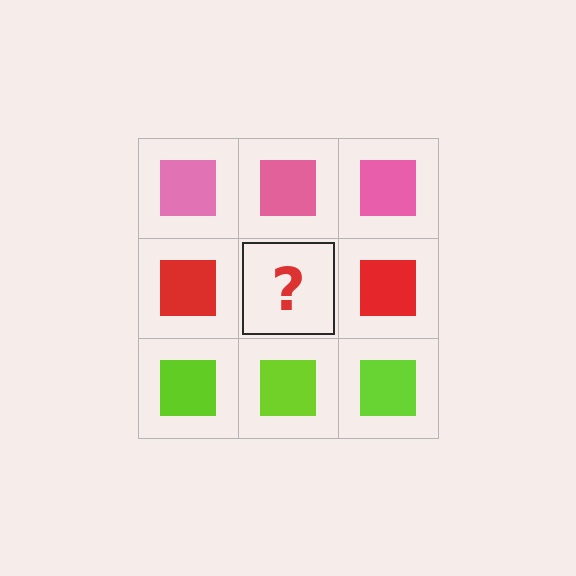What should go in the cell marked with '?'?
The missing cell should contain a red square.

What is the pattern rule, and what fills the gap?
The rule is that each row has a consistent color. The gap should be filled with a red square.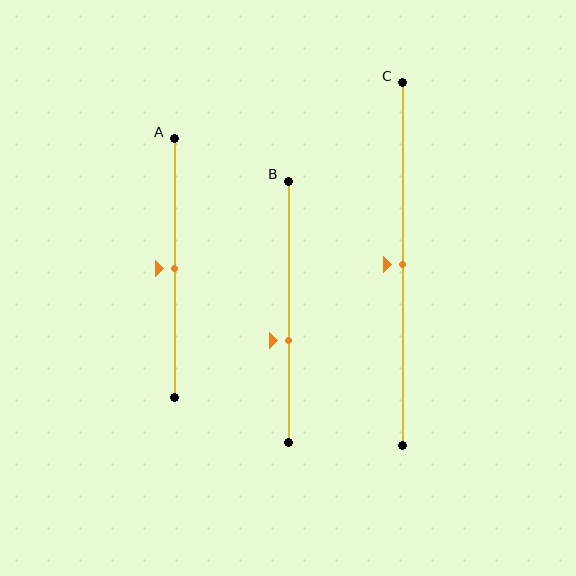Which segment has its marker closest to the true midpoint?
Segment A has its marker closest to the true midpoint.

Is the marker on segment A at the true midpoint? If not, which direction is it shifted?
Yes, the marker on segment A is at the true midpoint.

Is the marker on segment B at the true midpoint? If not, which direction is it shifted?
No, the marker on segment B is shifted downward by about 11% of the segment length.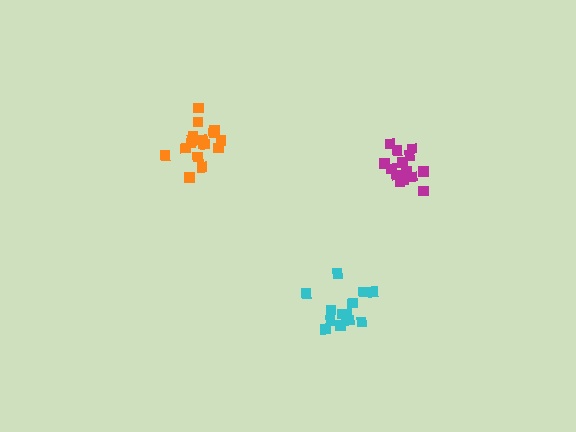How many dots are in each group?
Group 1: 14 dots, Group 2: 14 dots, Group 3: 17 dots (45 total).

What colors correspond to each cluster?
The clusters are colored: cyan, magenta, orange.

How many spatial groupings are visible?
There are 3 spatial groupings.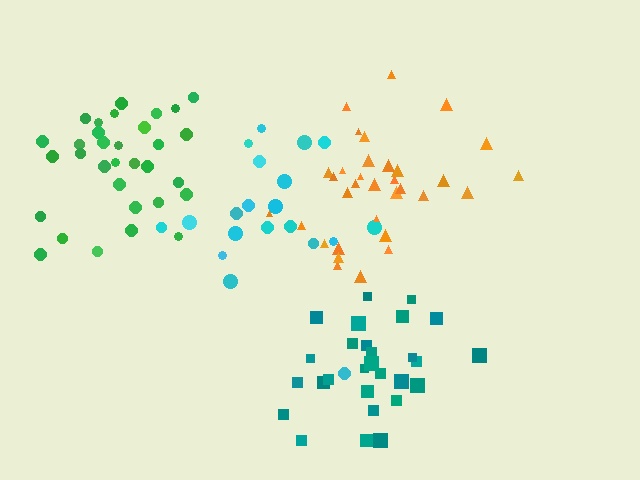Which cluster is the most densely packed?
Teal.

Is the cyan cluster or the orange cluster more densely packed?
Orange.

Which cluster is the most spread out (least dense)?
Cyan.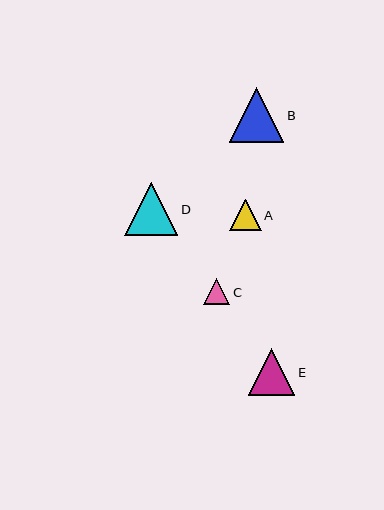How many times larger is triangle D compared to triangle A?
Triangle D is approximately 1.7 times the size of triangle A.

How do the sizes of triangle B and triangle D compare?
Triangle B and triangle D are approximately the same size.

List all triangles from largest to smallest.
From largest to smallest: B, D, E, A, C.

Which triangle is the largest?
Triangle B is the largest with a size of approximately 55 pixels.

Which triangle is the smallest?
Triangle C is the smallest with a size of approximately 26 pixels.